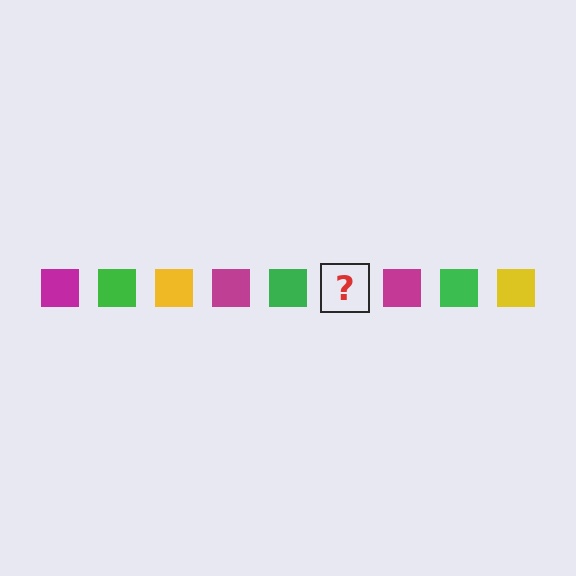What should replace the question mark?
The question mark should be replaced with a yellow square.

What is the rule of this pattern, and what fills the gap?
The rule is that the pattern cycles through magenta, green, yellow squares. The gap should be filled with a yellow square.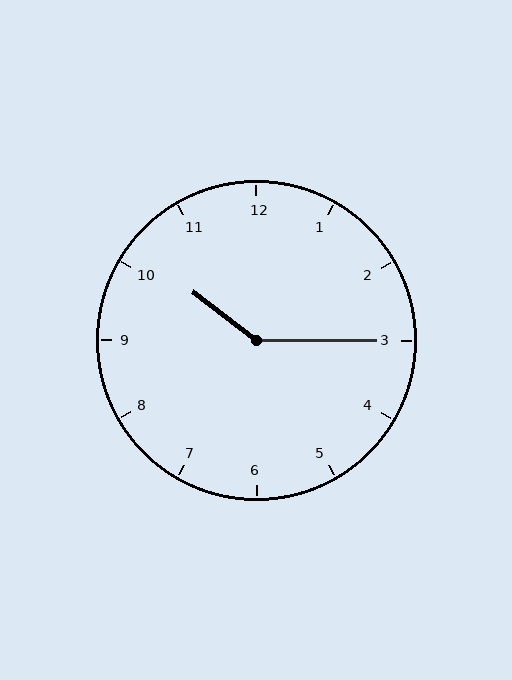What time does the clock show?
10:15.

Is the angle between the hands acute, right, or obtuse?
It is obtuse.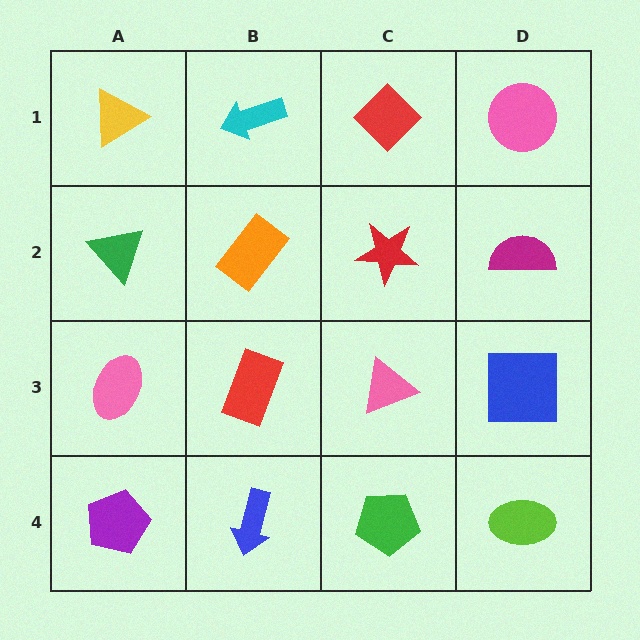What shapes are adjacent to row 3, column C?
A red star (row 2, column C), a green pentagon (row 4, column C), a red rectangle (row 3, column B), a blue square (row 3, column D).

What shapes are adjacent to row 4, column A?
A pink ellipse (row 3, column A), a blue arrow (row 4, column B).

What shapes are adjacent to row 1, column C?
A red star (row 2, column C), a cyan arrow (row 1, column B), a pink circle (row 1, column D).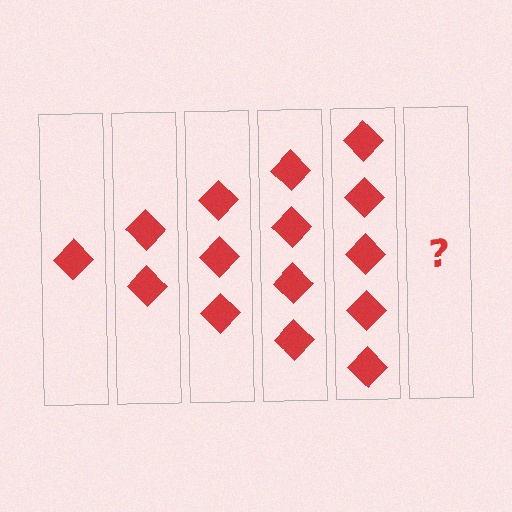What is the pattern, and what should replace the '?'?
The pattern is that each step adds one more diamond. The '?' should be 6 diamonds.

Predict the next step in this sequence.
The next step is 6 diamonds.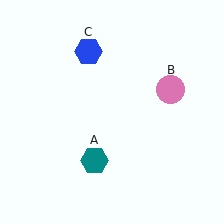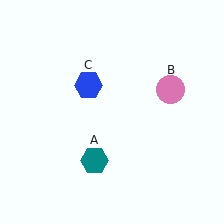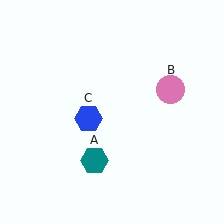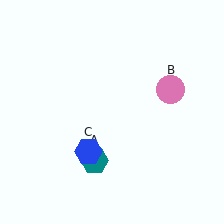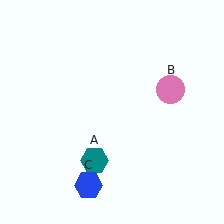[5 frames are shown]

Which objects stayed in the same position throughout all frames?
Teal hexagon (object A) and pink circle (object B) remained stationary.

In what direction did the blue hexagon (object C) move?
The blue hexagon (object C) moved down.